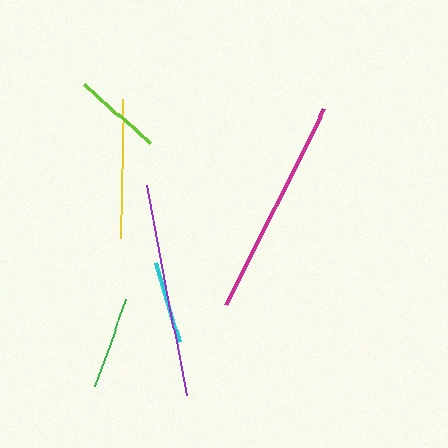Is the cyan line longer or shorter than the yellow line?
The yellow line is longer than the cyan line.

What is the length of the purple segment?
The purple segment is approximately 214 pixels long.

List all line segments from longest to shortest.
From longest to shortest: magenta, purple, yellow, green, lime, cyan.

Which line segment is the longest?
The magenta line is the longest at approximately 219 pixels.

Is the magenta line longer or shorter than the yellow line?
The magenta line is longer than the yellow line.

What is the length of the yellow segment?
The yellow segment is approximately 139 pixels long.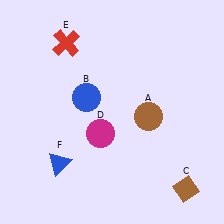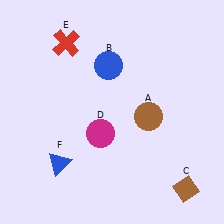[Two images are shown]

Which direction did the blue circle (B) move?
The blue circle (B) moved up.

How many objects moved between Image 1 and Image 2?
1 object moved between the two images.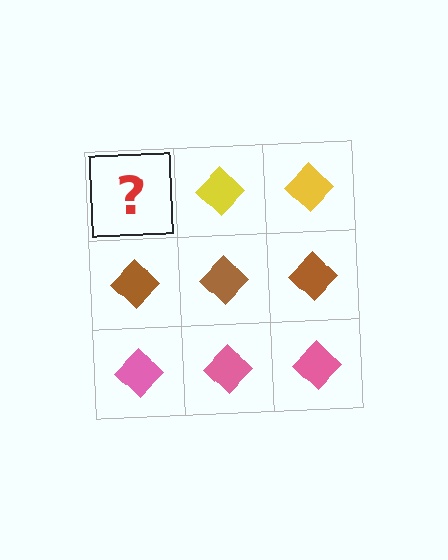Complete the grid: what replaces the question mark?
The question mark should be replaced with a yellow diamond.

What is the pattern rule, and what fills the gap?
The rule is that each row has a consistent color. The gap should be filled with a yellow diamond.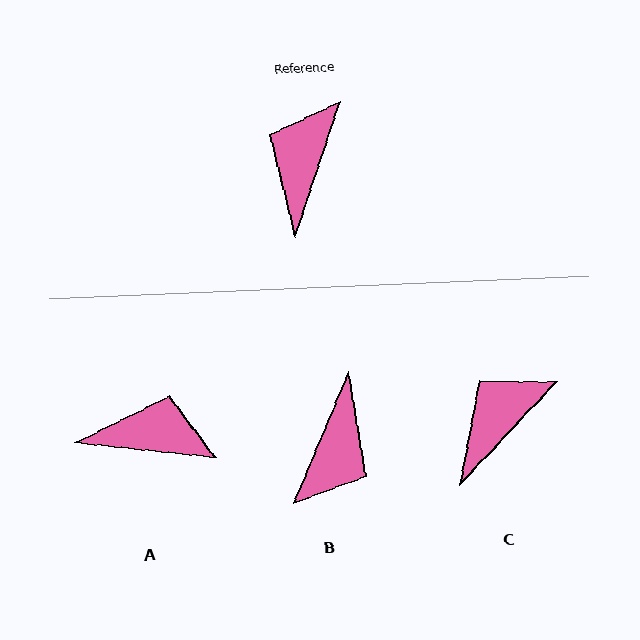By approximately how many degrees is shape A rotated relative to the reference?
Approximately 78 degrees clockwise.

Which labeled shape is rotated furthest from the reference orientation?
B, about 176 degrees away.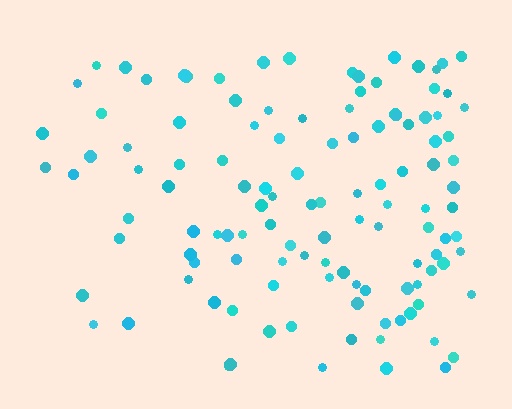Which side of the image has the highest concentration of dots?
The right.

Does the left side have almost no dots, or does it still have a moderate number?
Still a moderate number, just noticeably fewer than the right.